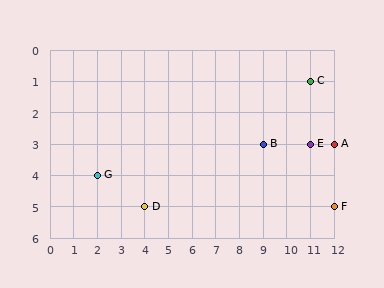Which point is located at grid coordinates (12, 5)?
Point F is at (12, 5).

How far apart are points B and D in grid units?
Points B and D are 5 columns and 2 rows apart (about 5.4 grid units diagonally).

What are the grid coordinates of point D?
Point D is at grid coordinates (4, 5).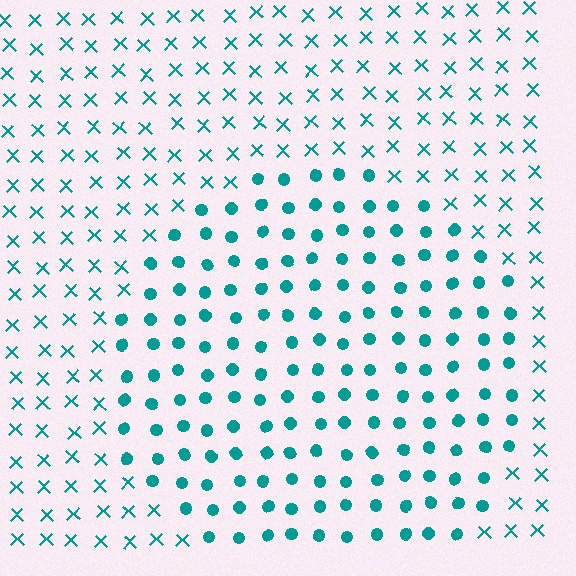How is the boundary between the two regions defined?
The boundary is defined by a change in element shape: circles inside vs. X marks outside. All elements share the same color and spacing.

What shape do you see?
I see a circle.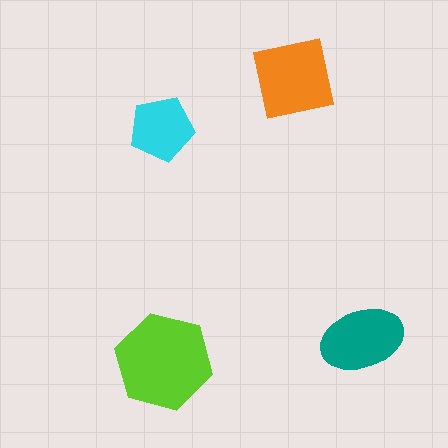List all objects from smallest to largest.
The cyan pentagon, the teal ellipse, the orange square, the lime hexagon.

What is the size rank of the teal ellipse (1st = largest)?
3rd.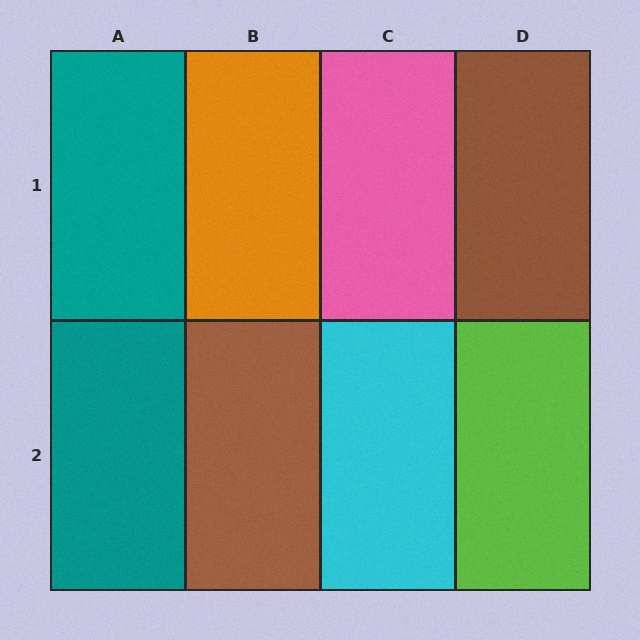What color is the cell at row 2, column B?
Brown.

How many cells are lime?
1 cell is lime.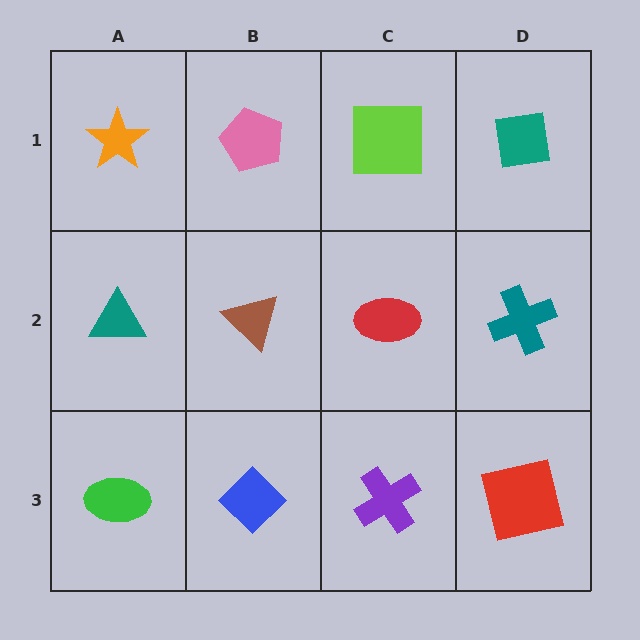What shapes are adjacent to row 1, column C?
A red ellipse (row 2, column C), a pink pentagon (row 1, column B), a teal square (row 1, column D).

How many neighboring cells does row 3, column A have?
2.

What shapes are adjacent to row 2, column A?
An orange star (row 1, column A), a green ellipse (row 3, column A), a brown triangle (row 2, column B).